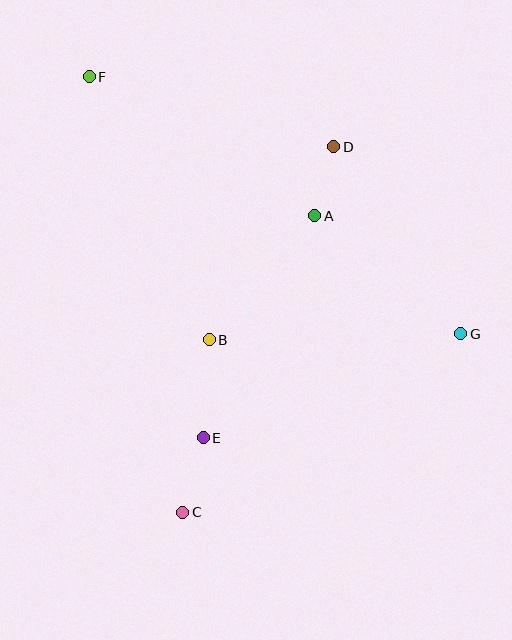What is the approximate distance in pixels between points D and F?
The distance between D and F is approximately 254 pixels.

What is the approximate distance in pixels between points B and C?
The distance between B and C is approximately 174 pixels.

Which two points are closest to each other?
Points A and D are closest to each other.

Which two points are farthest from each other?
Points F and G are farthest from each other.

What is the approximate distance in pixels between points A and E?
The distance between A and E is approximately 249 pixels.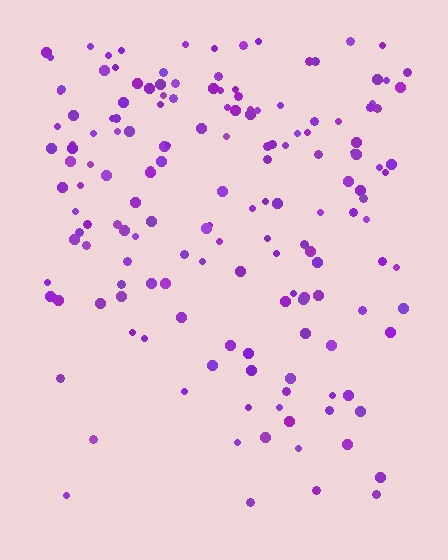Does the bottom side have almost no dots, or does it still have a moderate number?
Still a moderate number, just noticeably fewer than the top.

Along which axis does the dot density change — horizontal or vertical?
Vertical.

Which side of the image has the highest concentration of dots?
The top.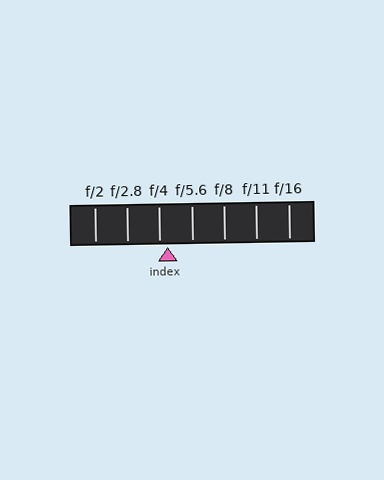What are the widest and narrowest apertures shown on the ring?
The widest aperture shown is f/2 and the narrowest is f/16.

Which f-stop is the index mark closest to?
The index mark is closest to f/4.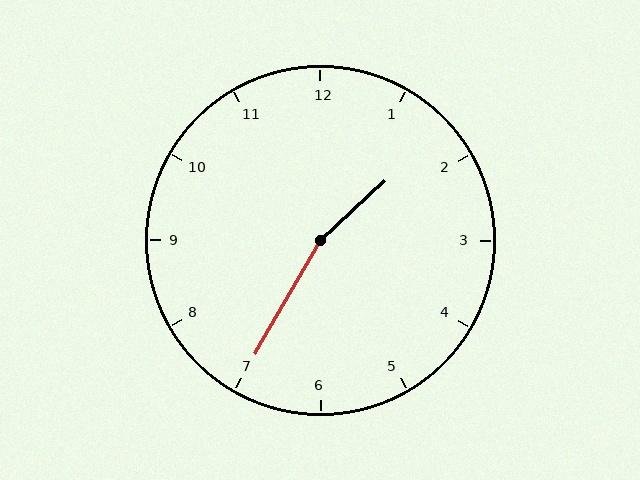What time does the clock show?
1:35.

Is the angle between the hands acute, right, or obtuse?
It is obtuse.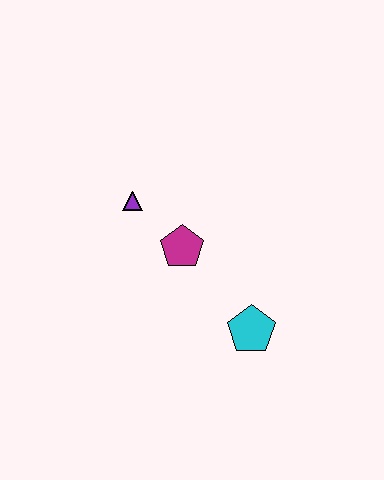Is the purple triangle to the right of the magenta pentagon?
No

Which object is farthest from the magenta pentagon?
The cyan pentagon is farthest from the magenta pentagon.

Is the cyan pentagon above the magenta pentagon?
No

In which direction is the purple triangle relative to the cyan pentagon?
The purple triangle is above the cyan pentagon.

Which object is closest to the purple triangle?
The magenta pentagon is closest to the purple triangle.